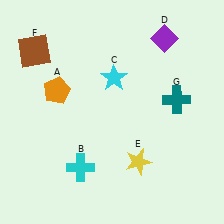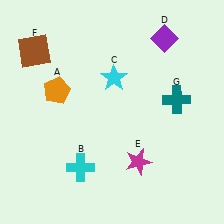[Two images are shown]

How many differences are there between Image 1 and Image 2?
There is 1 difference between the two images.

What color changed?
The star (E) changed from yellow in Image 1 to magenta in Image 2.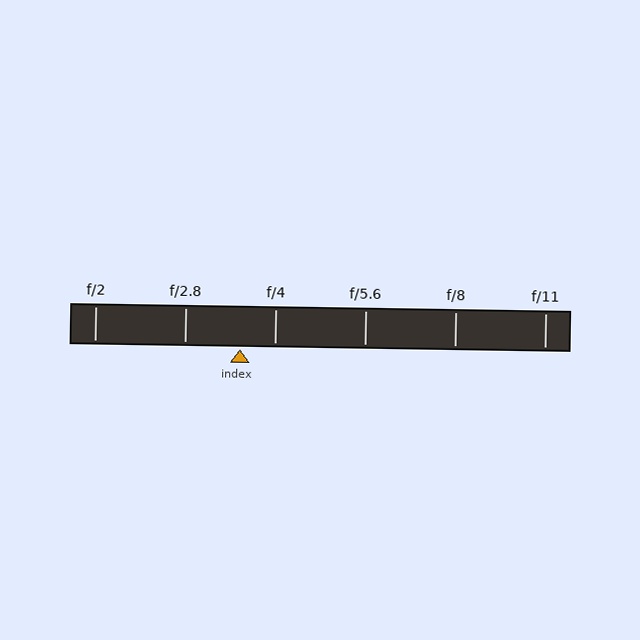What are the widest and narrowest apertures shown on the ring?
The widest aperture shown is f/2 and the narrowest is f/11.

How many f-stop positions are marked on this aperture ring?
There are 6 f-stop positions marked.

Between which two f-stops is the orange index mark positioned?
The index mark is between f/2.8 and f/4.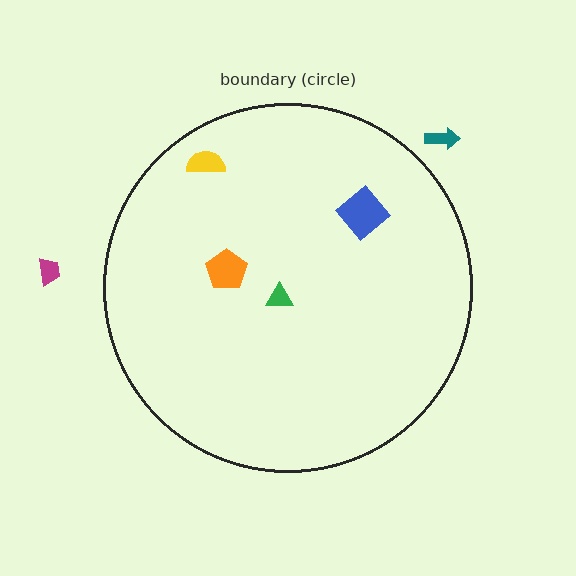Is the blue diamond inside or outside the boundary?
Inside.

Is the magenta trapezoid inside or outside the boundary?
Outside.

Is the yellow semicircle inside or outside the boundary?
Inside.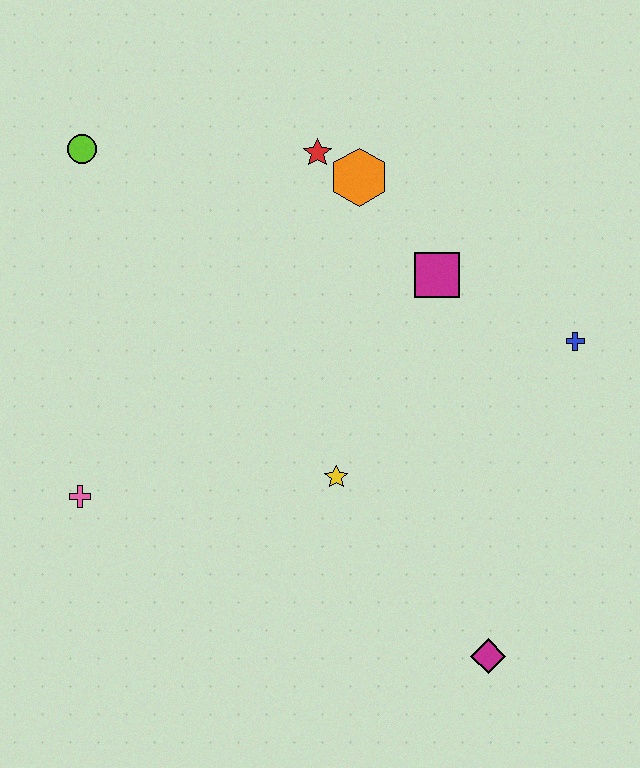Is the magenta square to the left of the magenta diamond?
Yes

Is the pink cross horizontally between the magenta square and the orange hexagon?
No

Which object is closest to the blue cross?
The magenta square is closest to the blue cross.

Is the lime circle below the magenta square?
No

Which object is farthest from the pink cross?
The blue cross is farthest from the pink cross.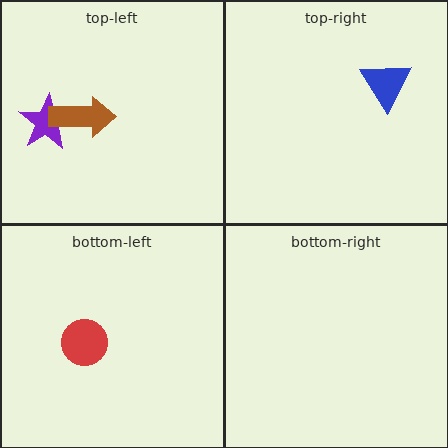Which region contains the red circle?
The bottom-left region.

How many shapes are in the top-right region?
1.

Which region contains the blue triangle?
The top-right region.